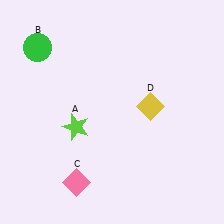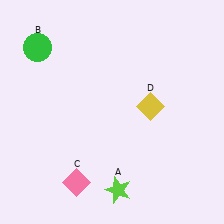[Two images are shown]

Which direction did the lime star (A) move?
The lime star (A) moved down.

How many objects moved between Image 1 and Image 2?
1 object moved between the two images.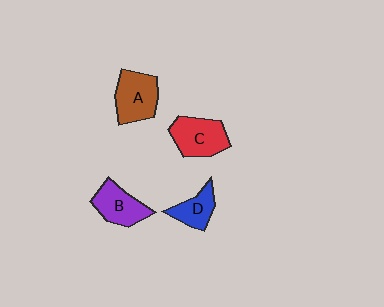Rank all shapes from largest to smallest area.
From largest to smallest: A (brown), C (red), B (purple), D (blue).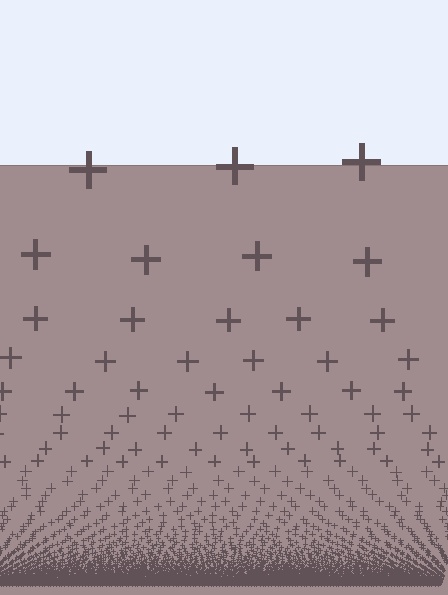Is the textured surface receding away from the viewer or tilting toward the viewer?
The surface appears to tilt toward the viewer. Texture elements get larger and sparser toward the top.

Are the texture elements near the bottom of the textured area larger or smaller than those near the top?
Smaller. The gradient is inverted — elements near the bottom are smaller and denser.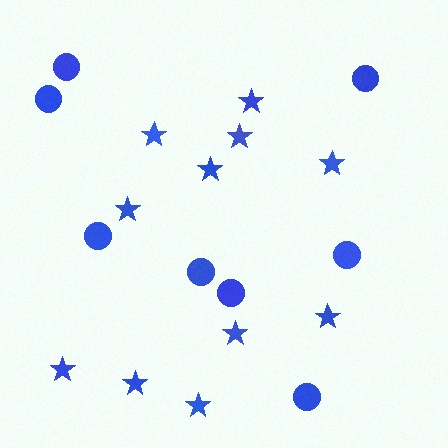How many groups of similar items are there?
There are 2 groups: one group of circles (8) and one group of stars (11).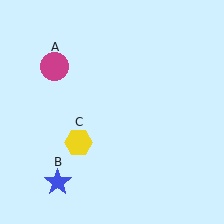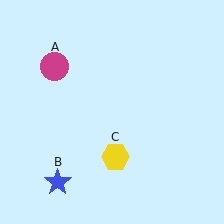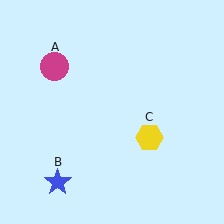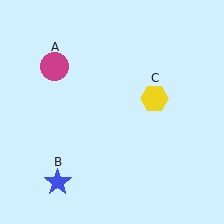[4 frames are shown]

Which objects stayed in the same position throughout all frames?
Magenta circle (object A) and blue star (object B) remained stationary.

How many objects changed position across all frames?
1 object changed position: yellow hexagon (object C).